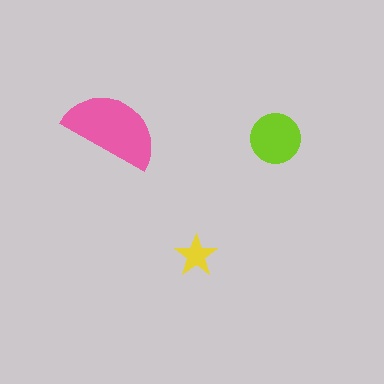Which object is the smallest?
The yellow star.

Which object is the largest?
The pink semicircle.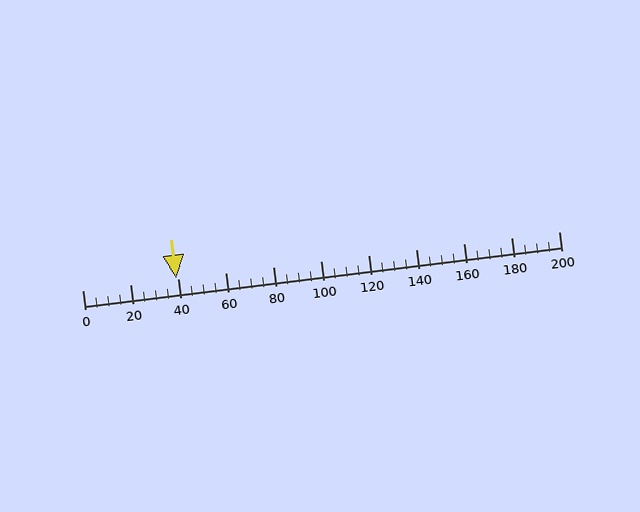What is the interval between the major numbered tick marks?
The major tick marks are spaced 20 units apart.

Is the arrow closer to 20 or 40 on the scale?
The arrow is closer to 40.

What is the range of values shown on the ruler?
The ruler shows values from 0 to 200.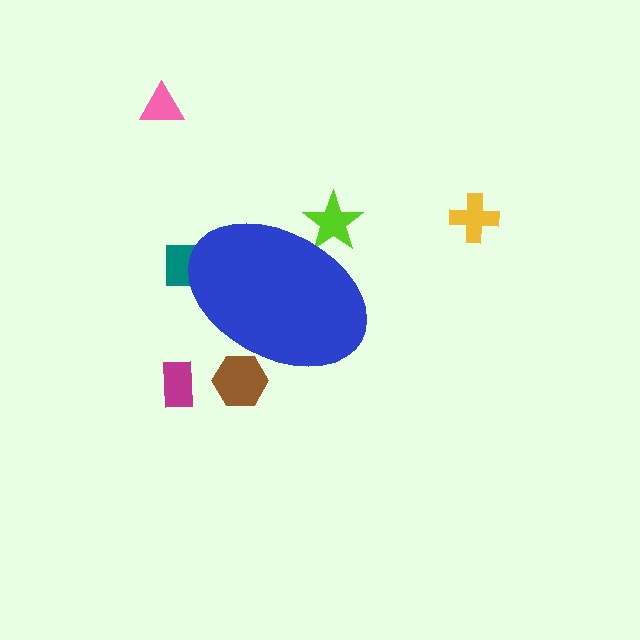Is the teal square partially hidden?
Yes, the teal square is partially hidden behind the blue ellipse.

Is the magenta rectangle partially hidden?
No, the magenta rectangle is fully visible.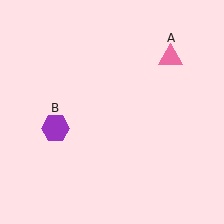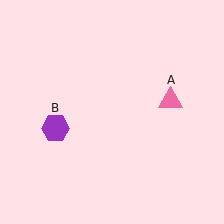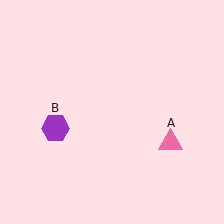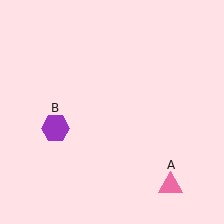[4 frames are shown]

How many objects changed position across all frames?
1 object changed position: pink triangle (object A).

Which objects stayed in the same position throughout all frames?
Purple hexagon (object B) remained stationary.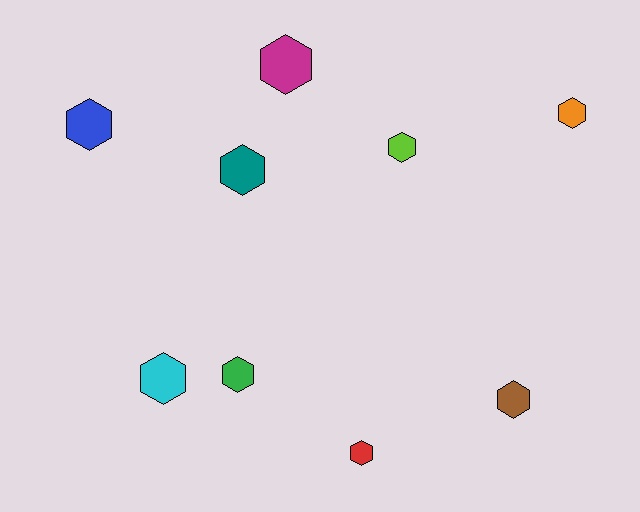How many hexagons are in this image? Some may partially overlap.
There are 9 hexagons.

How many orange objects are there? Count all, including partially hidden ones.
There is 1 orange object.